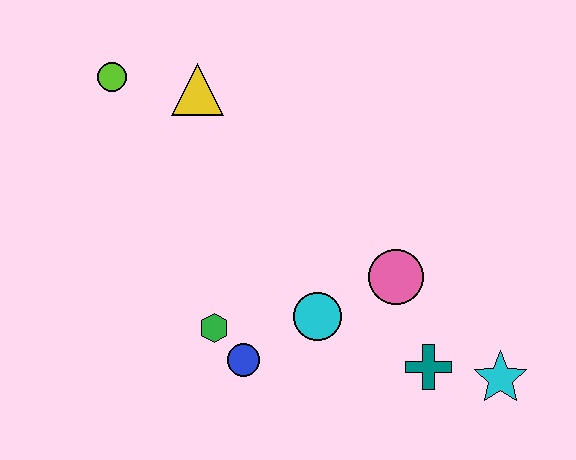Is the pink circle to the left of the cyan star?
Yes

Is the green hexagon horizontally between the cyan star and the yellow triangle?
Yes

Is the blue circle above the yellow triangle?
No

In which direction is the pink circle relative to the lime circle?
The pink circle is to the right of the lime circle.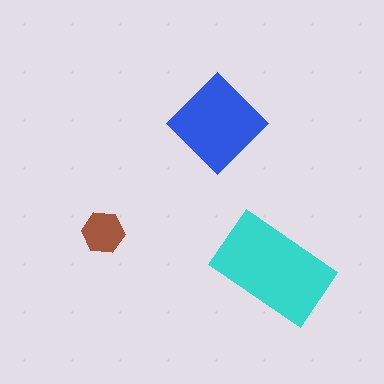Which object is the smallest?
The brown hexagon.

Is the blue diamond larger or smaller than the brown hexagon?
Larger.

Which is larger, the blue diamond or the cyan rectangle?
The cyan rectangle.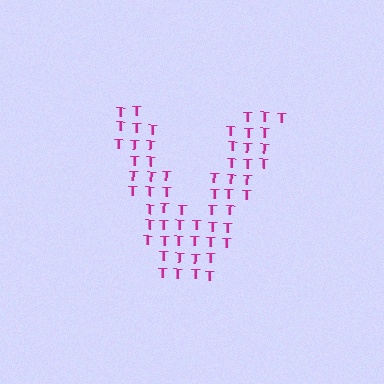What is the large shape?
The large shape is the letter V.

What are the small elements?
The small elements are letter T's.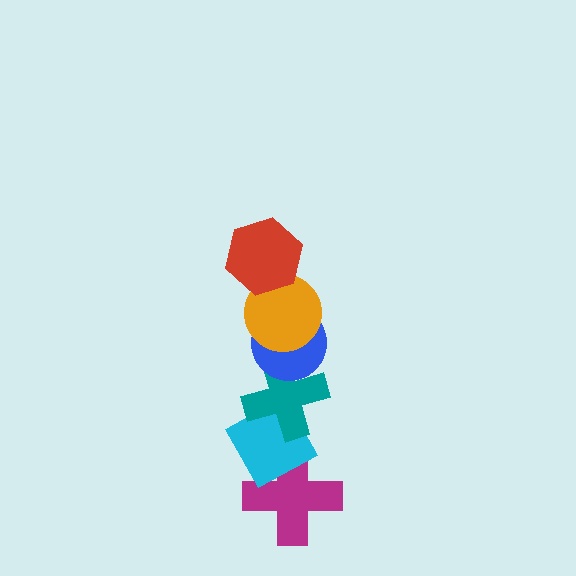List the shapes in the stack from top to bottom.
From top to bottom: the red hexagon, the orange circle, the blue circle, the teal cross, the cyan diamond, the magenta cross.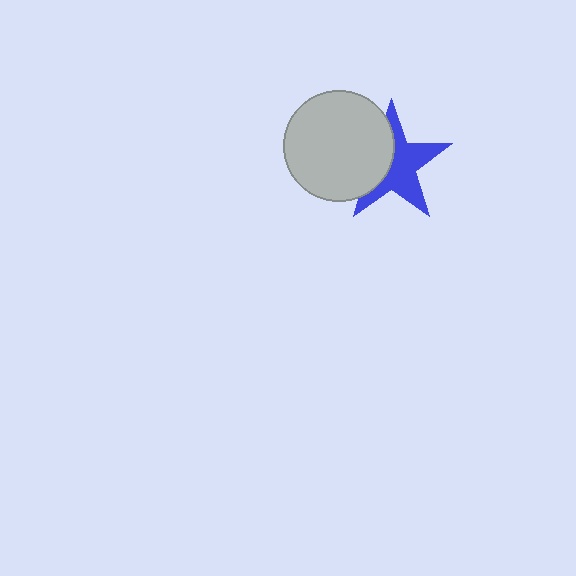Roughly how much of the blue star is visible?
About half of it is visible (roughly 60%).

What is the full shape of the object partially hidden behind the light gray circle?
The partially hidden object is a blue star.